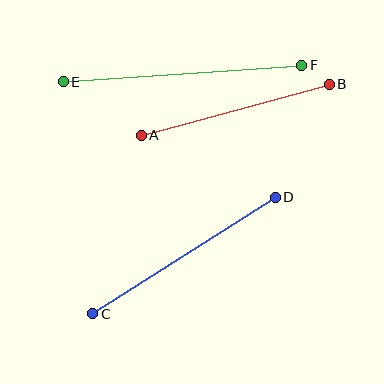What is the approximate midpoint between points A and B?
The midpoint is at approximately (235, 110) pixels.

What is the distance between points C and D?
The distance is approximately 217 pixels.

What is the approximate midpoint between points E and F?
The midpoint is at approximately (182, 74) pixels.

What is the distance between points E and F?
The distance is approximately 239 pixels.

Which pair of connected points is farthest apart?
Points E and F are farthest apart.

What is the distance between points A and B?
The distance is approximately 195 pixels.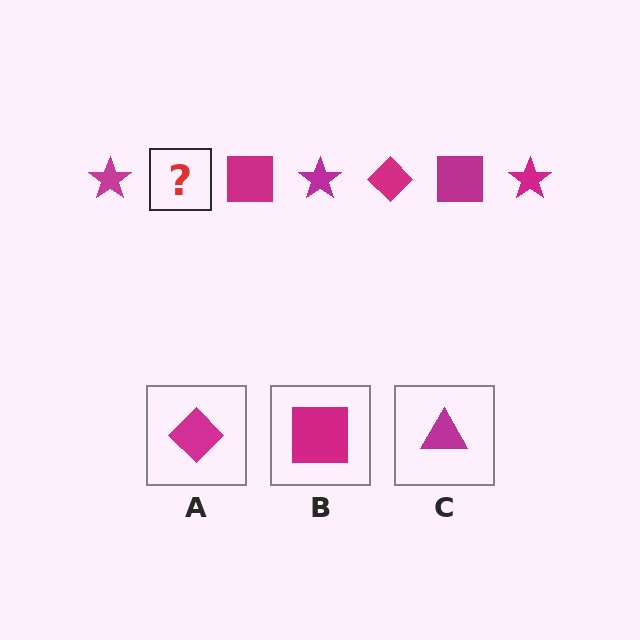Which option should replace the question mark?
Option A.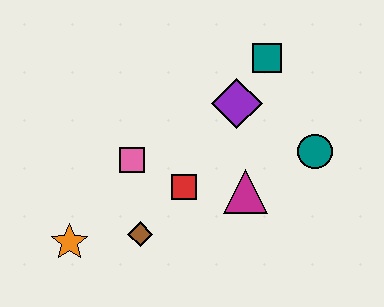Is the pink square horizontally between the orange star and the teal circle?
Yes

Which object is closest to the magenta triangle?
The red square is closest to the magenta triangle.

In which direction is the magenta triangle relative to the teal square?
The magenta triangle is below the teal square.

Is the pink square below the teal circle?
Yes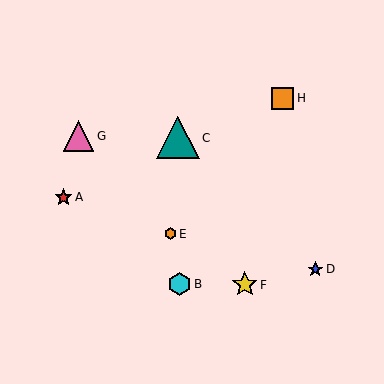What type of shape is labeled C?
Shape C is a teal triangle.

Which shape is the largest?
The teal triangle (labeled C) is the largest.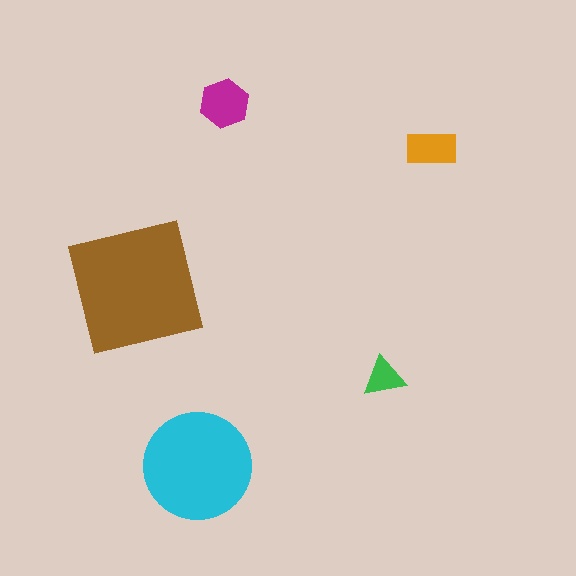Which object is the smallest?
The green triangle.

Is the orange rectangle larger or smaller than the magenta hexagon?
Smaller.